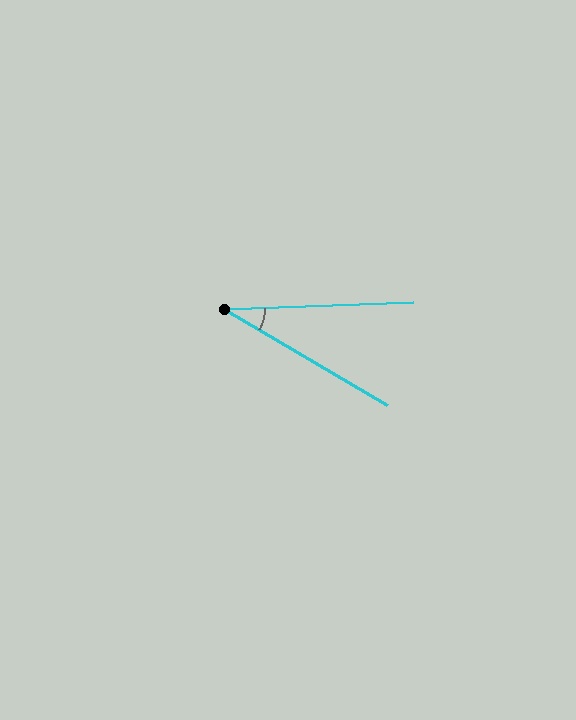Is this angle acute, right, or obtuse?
It is acute.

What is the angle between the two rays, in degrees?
Approximately 32 degrees.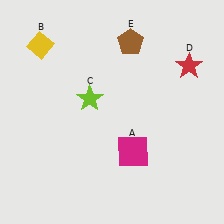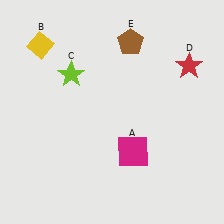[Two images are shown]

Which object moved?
The lime star (C) moved up.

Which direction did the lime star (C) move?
The lime star (C) moved up.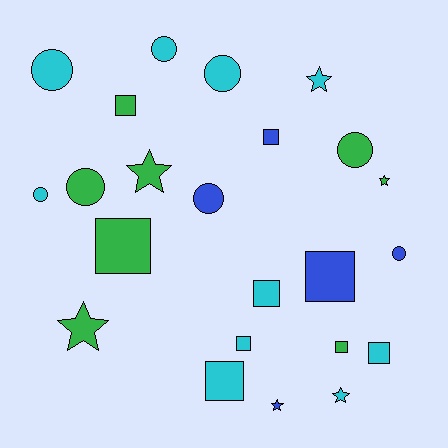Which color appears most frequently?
Cyan, with 10 objects.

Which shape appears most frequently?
Square, with 9 objects.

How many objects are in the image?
There are 23 objects.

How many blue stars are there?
There is 1 blue star.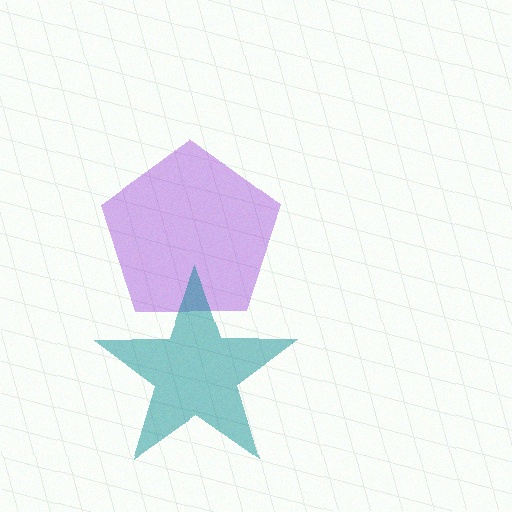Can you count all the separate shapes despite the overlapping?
Yes, there are 2 separate shapes.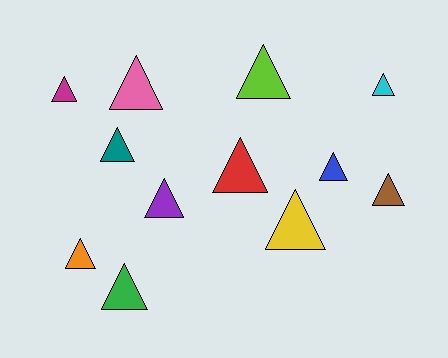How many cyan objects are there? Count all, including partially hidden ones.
There is 1 cyan object.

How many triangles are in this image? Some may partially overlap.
There are 12 triangles.